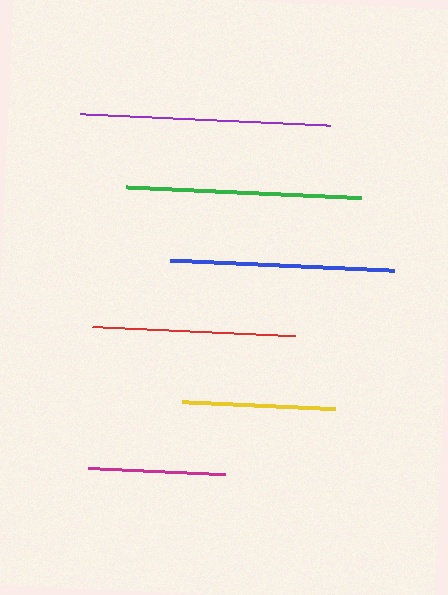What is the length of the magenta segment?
The magenta segment is approximately 137 pixels long.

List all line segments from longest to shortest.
From longest to shortest: purple, green, blue, red, yellow, magenta.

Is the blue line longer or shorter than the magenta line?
The blue line is longer than the magenta line.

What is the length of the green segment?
The green segment is approximately 234 pixels long.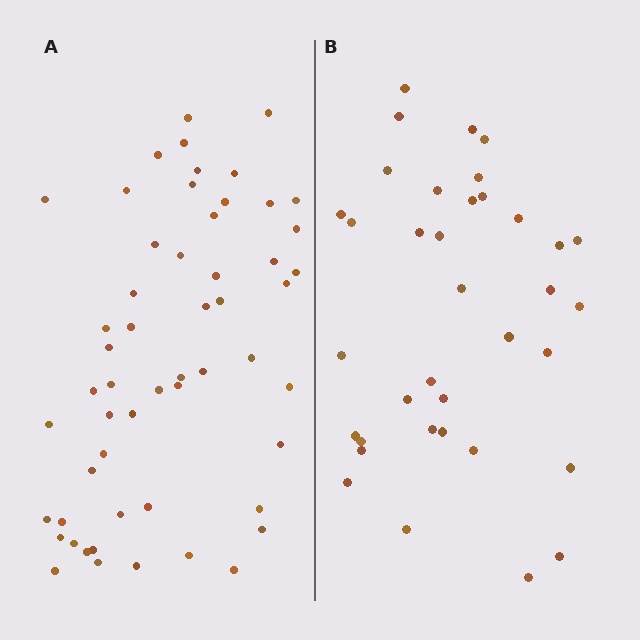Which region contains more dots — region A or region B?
Region A (the left region) has more dots.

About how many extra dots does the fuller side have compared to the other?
Region A has approximately 20 more dots than region B.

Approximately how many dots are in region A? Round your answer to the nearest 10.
About 60 dots. (The exact count is 55, which rounds to 60.)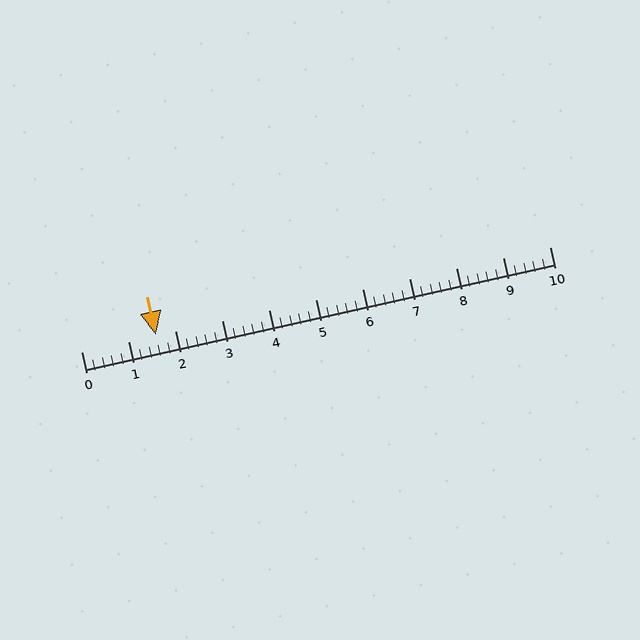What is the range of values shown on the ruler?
The ruler shows values from 0 to 10.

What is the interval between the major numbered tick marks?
The major tick marks are spaced 1 units apart.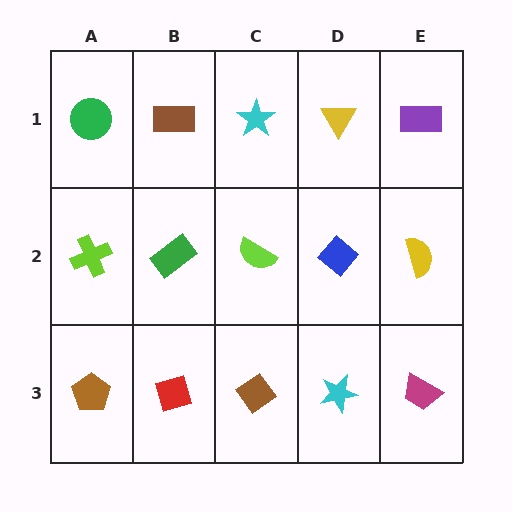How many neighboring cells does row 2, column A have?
3.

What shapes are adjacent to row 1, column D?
A blue diamond (row 2, column D), a cyan star (row 1, column C), a purple rectangle (row 1, column E).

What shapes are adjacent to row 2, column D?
A yellow triangle (row 1, column D), a cyan star (row 3, column D), a lime semicircle (row 2, column C), a yellow semicircle (row 2, column E).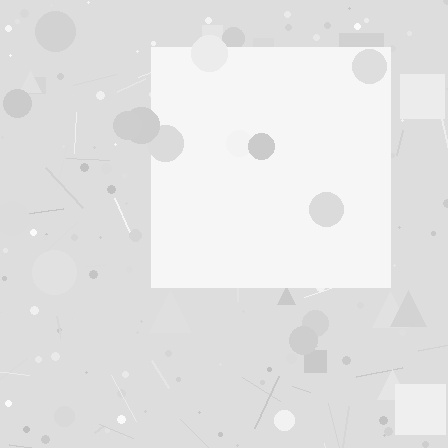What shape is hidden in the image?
A square is hidden in the image.